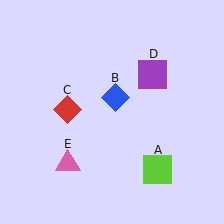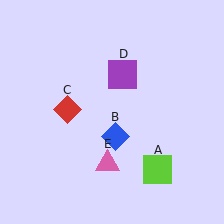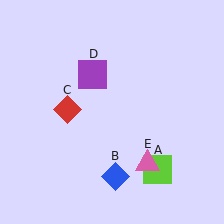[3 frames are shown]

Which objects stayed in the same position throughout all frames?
Lime square (object A) and red diamond (object C) remained stationary.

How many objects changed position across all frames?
3 objects changed position: blue diamond (object B), purple square (object D), pink triangle (object E).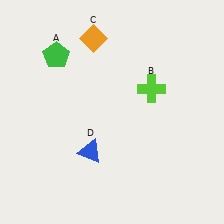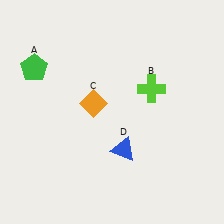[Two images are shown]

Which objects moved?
The objects that moved are: the green pentagon (A), the orange diamond (C), the blue triangle (D).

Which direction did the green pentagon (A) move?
The green pentagon (A) moved left.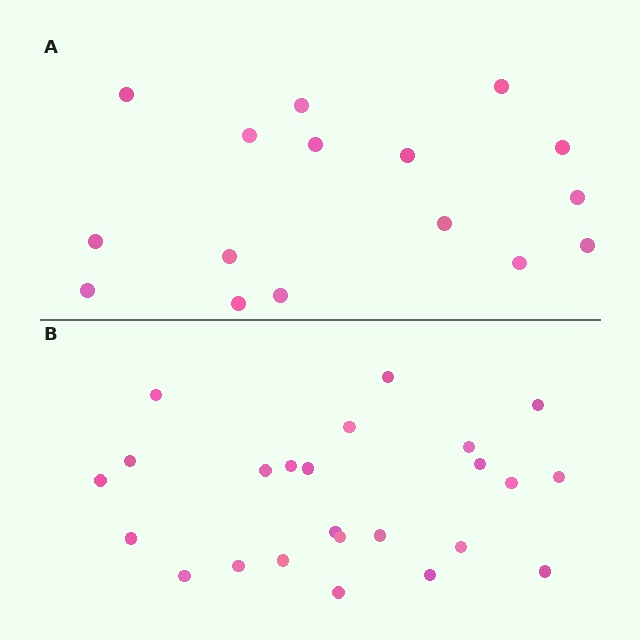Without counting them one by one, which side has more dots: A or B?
Region B (the bottom region) has more dots.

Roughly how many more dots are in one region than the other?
Region B has roughly 8 or so more dots than region A.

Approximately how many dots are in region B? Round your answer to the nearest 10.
About 20 dots. (The exact count is 24, which rounds to 20.)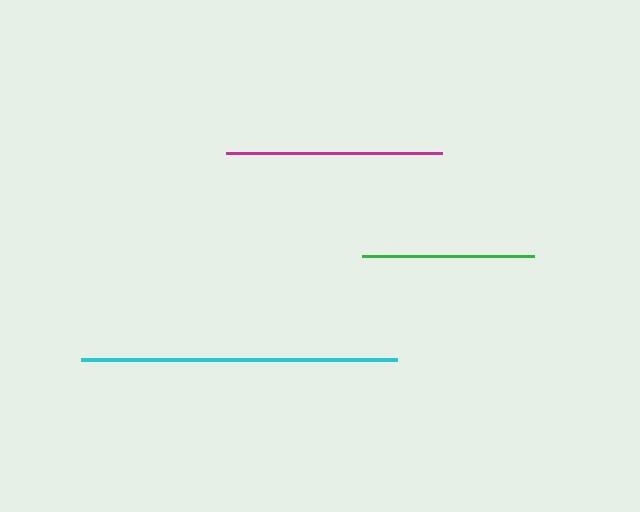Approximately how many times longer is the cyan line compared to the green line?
The cyan line is approximately 1.8 times the length of the green line.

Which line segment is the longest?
The cyan line is the longest at approximately 316 pixels.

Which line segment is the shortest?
The green line is the shortest at approximately 171 pixels.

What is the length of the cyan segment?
The cyan segment is approximately 316 pixels long.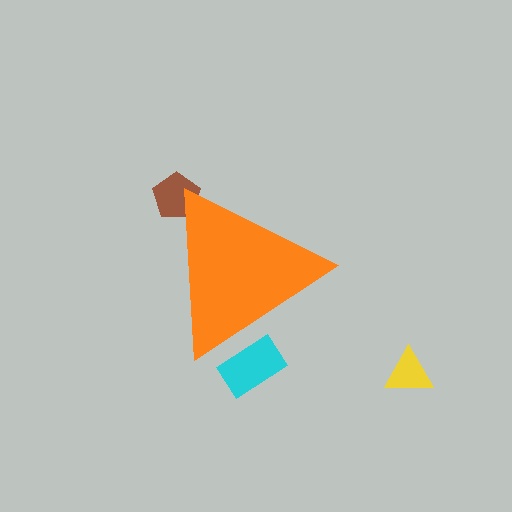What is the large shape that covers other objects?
An orange triangle.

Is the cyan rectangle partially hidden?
Yes, the cyan rectangle is partially hidden behind the orange triangle.